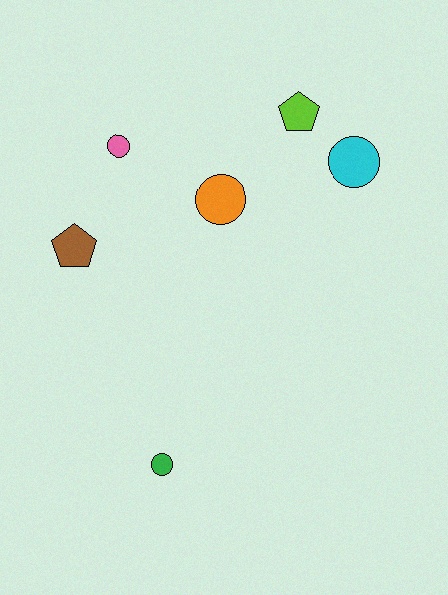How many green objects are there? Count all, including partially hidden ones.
There is 1 green object.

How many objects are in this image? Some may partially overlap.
There are 6 objects.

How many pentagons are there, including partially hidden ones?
There are 2 pentagons.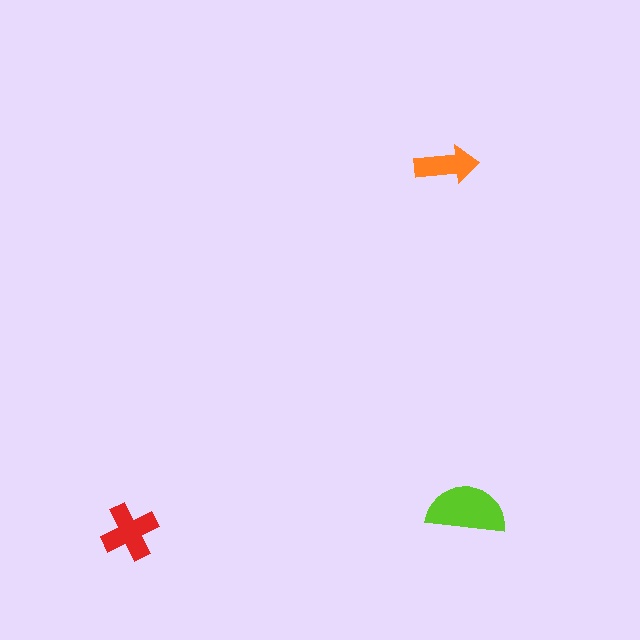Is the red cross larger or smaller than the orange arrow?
Larger.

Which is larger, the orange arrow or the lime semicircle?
The lime semicircle.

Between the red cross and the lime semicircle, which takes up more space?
The lime semicircle.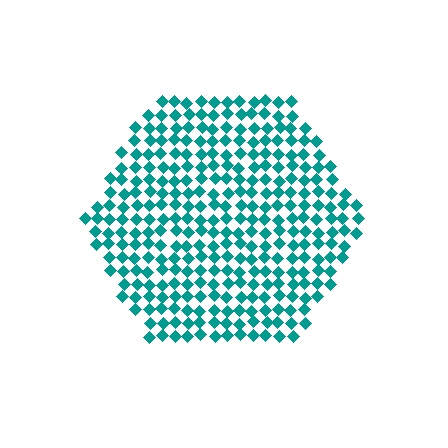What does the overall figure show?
The overall figure shows a hexagon.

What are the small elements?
The small elements are diamonds.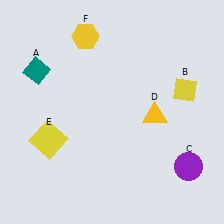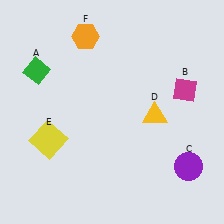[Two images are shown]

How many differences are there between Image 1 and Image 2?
There are 3 differences between the two images.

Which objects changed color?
A changed from teal to green. B changed from yellow to magenta. F changed from yellow to orange.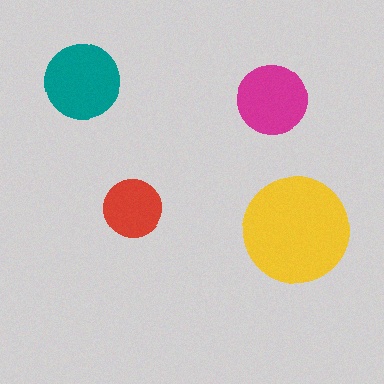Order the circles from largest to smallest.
the yellow one, the teal one, the magenta one, the red one.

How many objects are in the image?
There are 4 objects in the image.